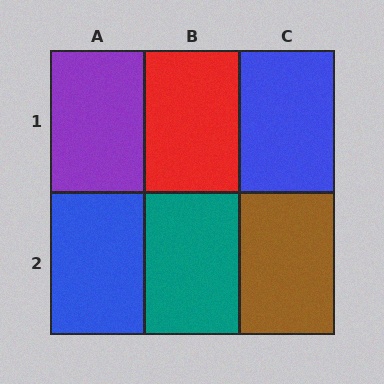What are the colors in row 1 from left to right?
Purple, red, blue.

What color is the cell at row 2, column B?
Teal.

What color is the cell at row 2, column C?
Brown.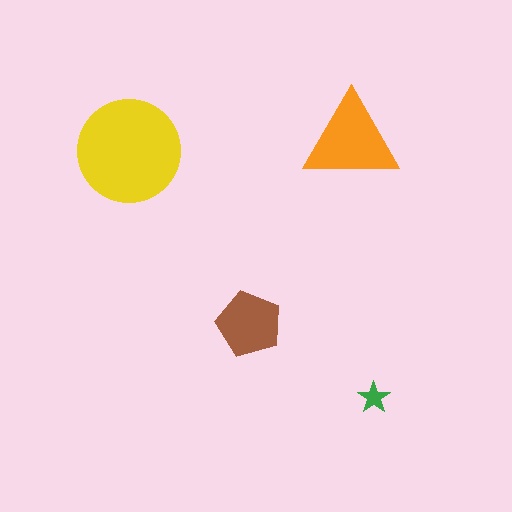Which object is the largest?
The yellow circle.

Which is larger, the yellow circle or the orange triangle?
The yellow circle.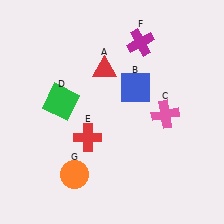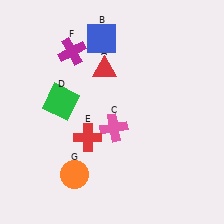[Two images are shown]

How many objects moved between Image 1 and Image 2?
3 objects moved between the two images.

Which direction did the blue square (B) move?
The blue square (B) moved up.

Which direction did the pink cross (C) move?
The pink cross (C) moved left.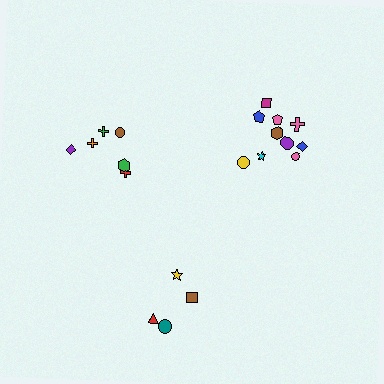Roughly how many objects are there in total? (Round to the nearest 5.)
Roughly 20 objects in total.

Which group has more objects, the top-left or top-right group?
The top-right group.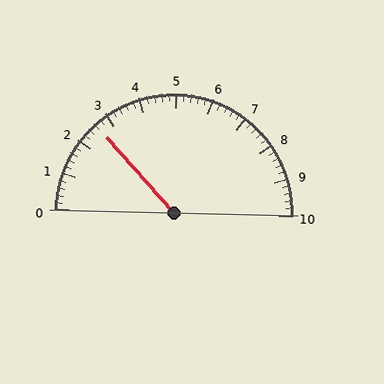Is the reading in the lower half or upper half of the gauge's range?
The reading is in the lower half of the range (0 to 10).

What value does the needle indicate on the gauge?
The needle indicates approximately 2.6.